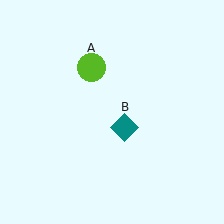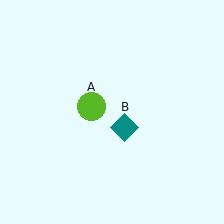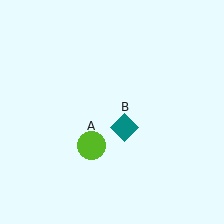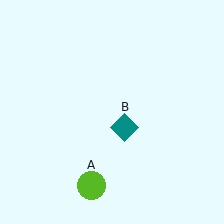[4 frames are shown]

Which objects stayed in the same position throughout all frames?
Teal diamond (object B) remained stationary.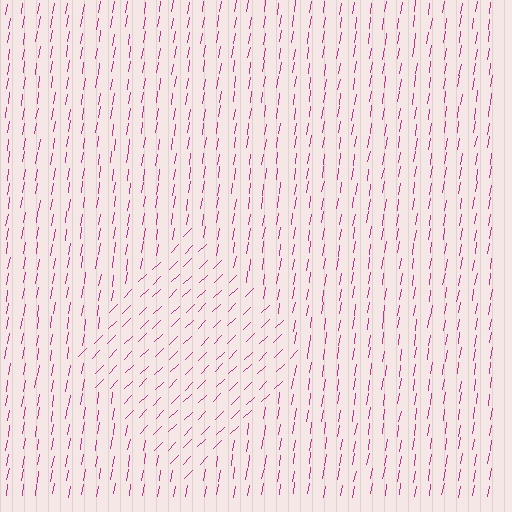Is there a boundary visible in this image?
Yes, there is a texture boundary formed by a change in line orientation.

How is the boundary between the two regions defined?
The boundary is defined purely by a change in line orientation (approximately 37 degrees difference). All lines are the same color and thickness.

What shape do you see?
I see a diamond.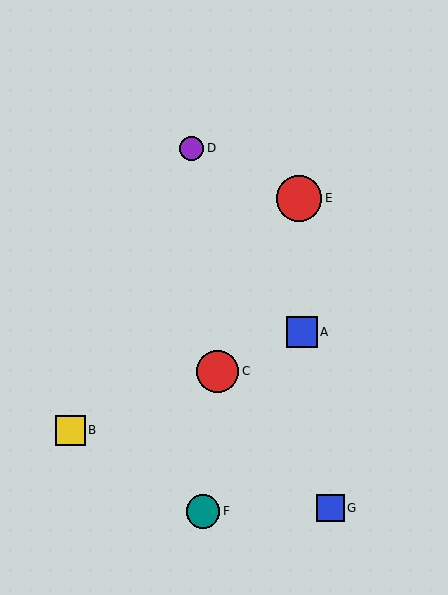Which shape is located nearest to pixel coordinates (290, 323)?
The blue square (labeled A) at (302, 332) is nearest to that location.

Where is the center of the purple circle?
The center of the purple circle is at (192, 148).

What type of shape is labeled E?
Shape E is a red circle.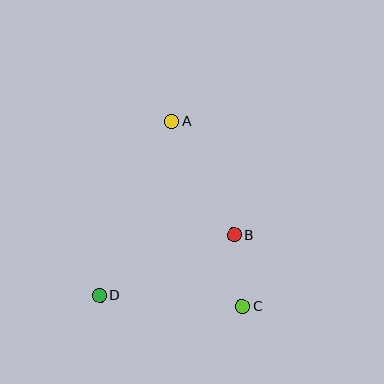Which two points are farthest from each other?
Points A and C are farthest from each other.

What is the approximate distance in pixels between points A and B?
The distance between A and B is approximately 129 pixels.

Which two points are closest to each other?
Points B and C are closest to each other.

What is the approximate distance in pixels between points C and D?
The distance between C and D is approximately 143 pixels.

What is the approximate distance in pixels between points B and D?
The distance between B and D is approximately 147 pixels.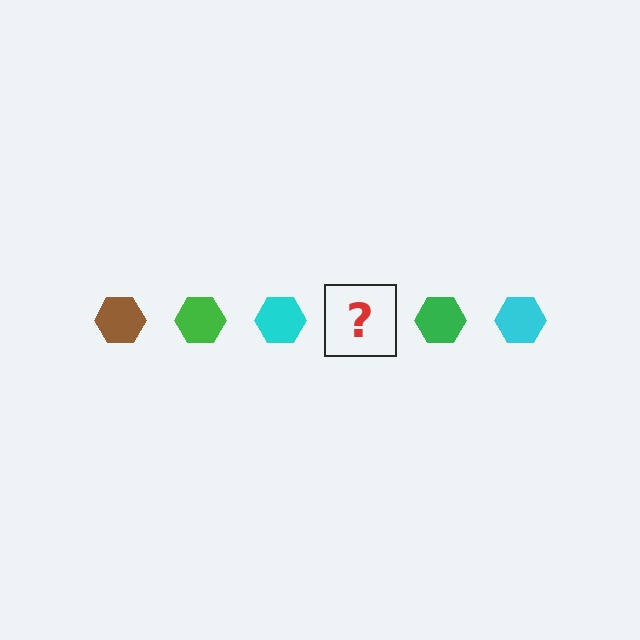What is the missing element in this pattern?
The missing element is a brown hexagon.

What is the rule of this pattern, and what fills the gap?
The rule is that the pattern cycles through brown, green, cyan hexagons. The gap should be filled with a brown hexagon.